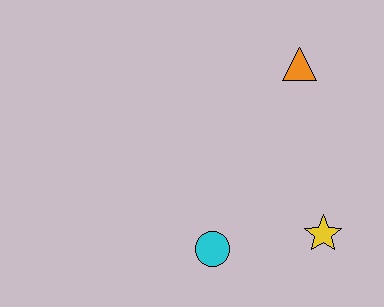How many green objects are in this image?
There are no green objects.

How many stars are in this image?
There is 1 star.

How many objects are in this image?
There are 3 objects.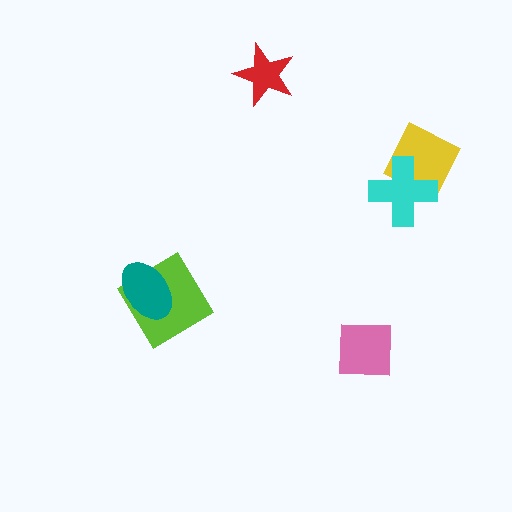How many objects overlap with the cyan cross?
1 object overlaps with the cyan cross.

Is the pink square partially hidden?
No, no other shape covers it.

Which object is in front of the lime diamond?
The teal ellipse is in front of the lime diamond.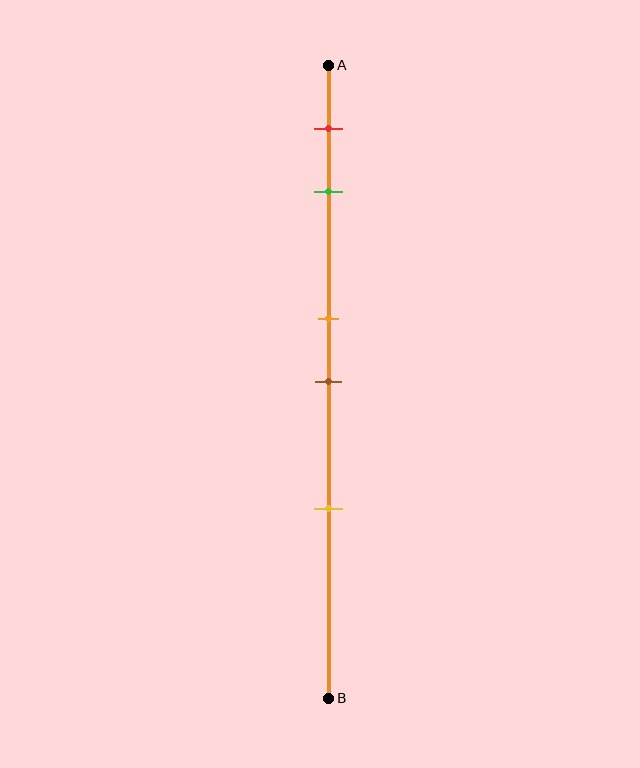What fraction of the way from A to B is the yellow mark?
The yellow mark is approximately 70% (0.7) of the way from A to B.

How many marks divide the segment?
There are 5 marks dividing the segment.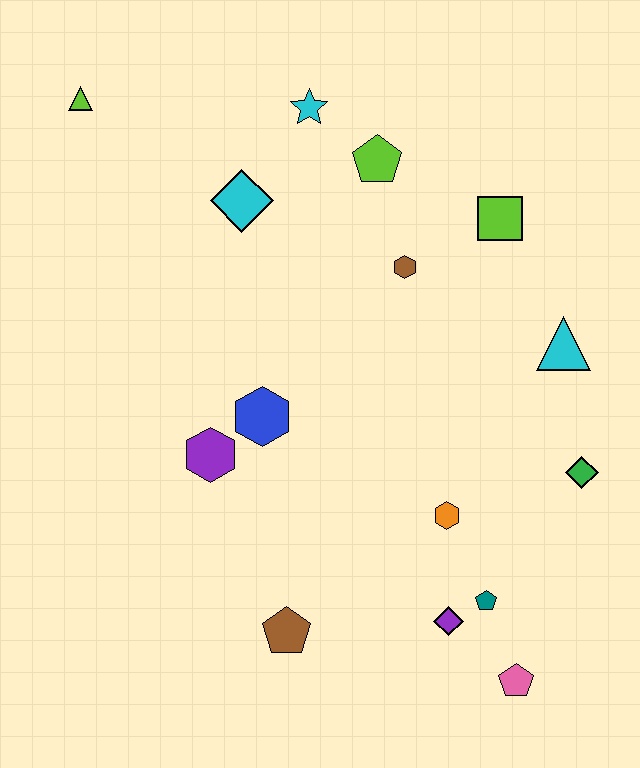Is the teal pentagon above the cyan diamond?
No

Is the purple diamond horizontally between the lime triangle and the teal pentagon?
Yes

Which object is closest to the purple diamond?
The teal pentagon is closest to the purple diamond.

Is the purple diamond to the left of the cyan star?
No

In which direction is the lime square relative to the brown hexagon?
The lime square is to the right of the brown hexagon.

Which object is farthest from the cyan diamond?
The pink pentagon is farthest from the cyan diamond.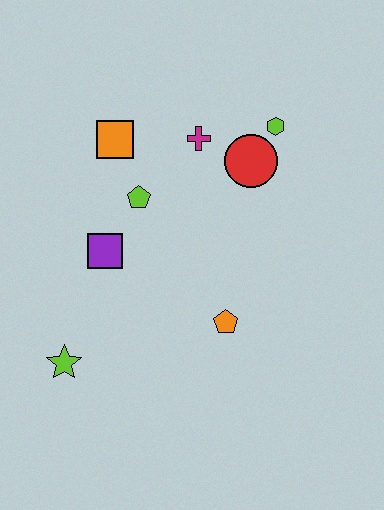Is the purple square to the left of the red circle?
Yes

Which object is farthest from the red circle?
The lime star is farthest from the red circle.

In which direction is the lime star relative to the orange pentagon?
The lime star is to the left of the orange pentagon.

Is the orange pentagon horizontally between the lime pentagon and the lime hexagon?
Yes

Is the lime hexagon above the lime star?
Yes